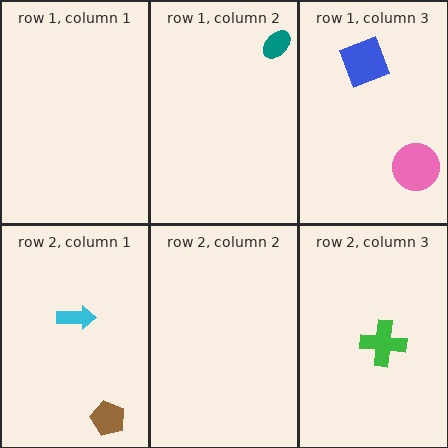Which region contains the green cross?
The row 2, column 3 region.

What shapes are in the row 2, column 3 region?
The green cross.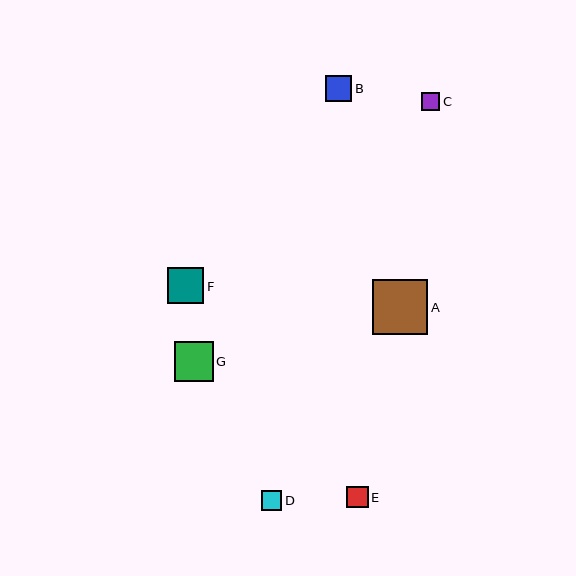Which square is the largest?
Square A is the largest with a size of approximately 55 pixels.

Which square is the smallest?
Square C is the smallest with a size of approximately 18 pixels.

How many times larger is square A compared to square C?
Square A is approximately 3.0 times the size of square C.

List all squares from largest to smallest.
From largest to smallest: A, G, F, B, E, D, C.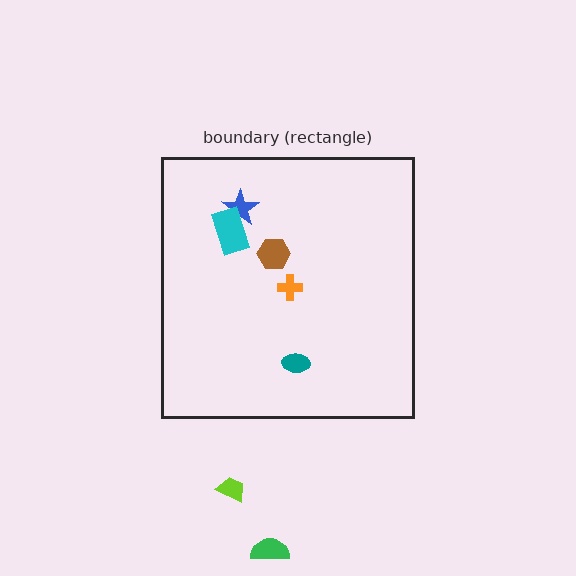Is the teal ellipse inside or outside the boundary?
Inside.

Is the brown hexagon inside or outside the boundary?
Inside.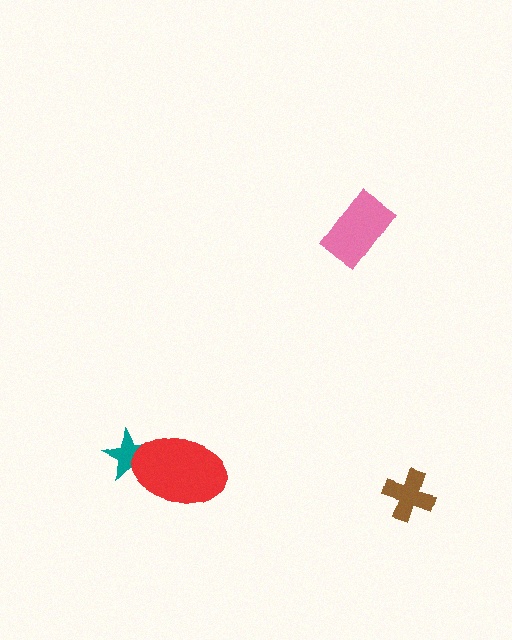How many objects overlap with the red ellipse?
1 object overlaps with the red ellipse.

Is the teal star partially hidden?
Yes, it is partially covered by another shape.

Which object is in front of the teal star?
The red ellipse is in front of the teal star.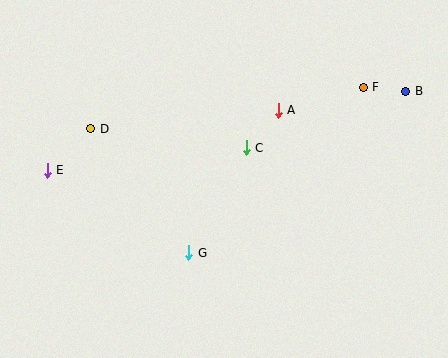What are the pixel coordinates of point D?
Point D is at (91, 129).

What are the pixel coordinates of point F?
Point F is at (363, 87).